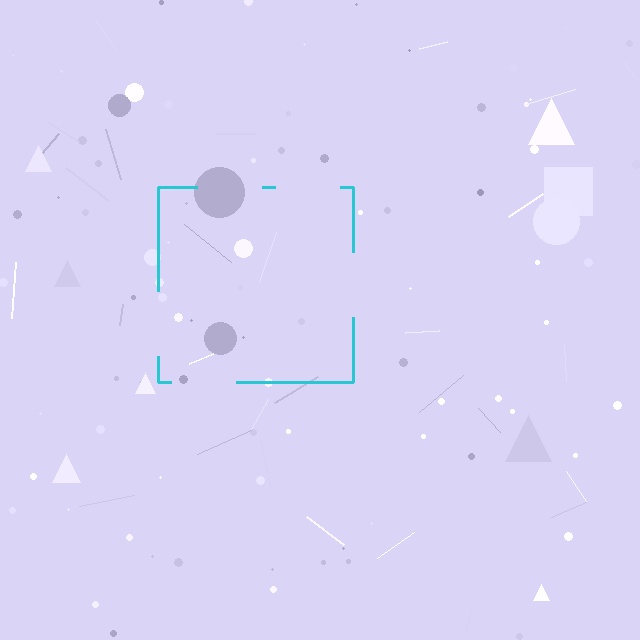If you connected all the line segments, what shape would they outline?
They would outline a square.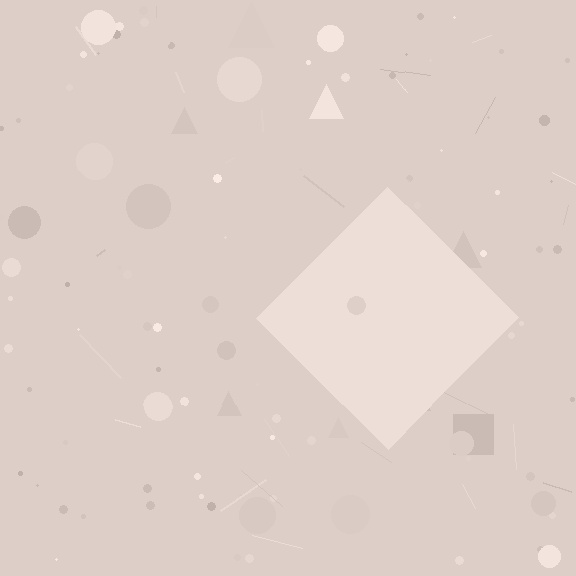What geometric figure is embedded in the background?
A diamond is embedded in the background.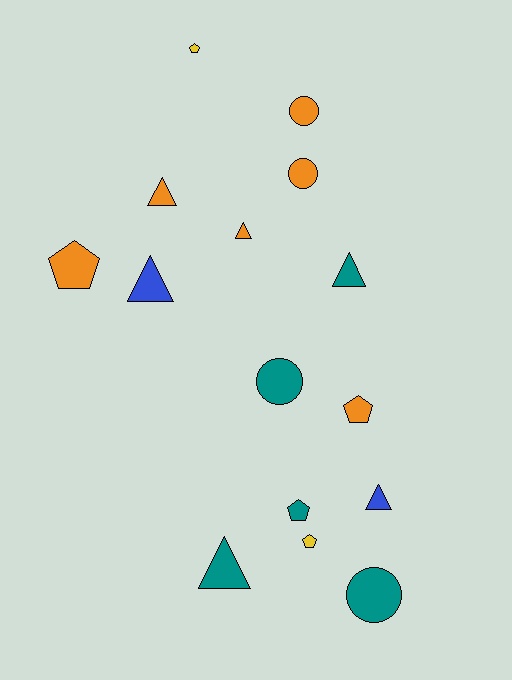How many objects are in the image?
There are 15 objects.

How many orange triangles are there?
There are 2 orange triangles.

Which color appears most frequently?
Orange, with 6 objects.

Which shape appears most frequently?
Triangle, with 6 objects.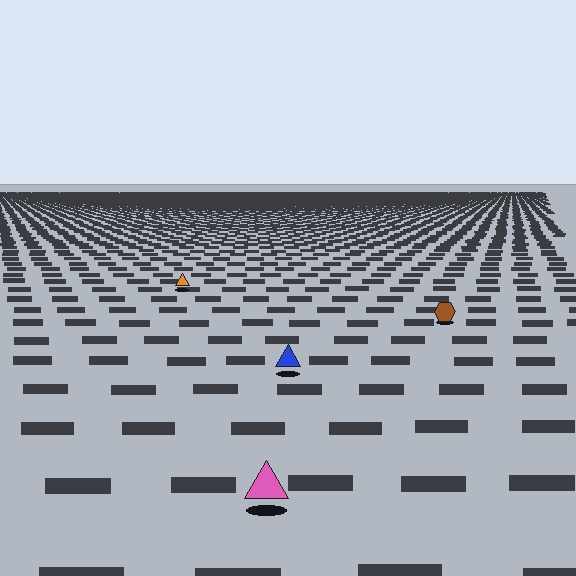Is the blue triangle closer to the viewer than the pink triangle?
No. The pink triangle is closer — you can tell from the texture gradient: the ground texture is coarser near it.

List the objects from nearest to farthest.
From nearest to farthest: the pink triangle, the blue triangle, the brown hexagon, the orange triangle.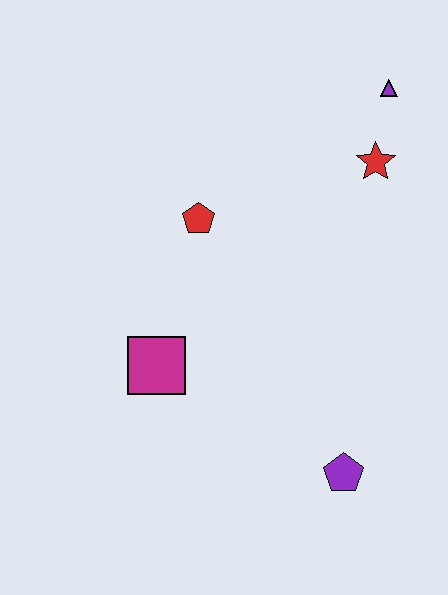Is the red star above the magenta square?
Yes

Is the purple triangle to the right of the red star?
Yes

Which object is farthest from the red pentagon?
The purple pentagon is farthest from the red pentagon.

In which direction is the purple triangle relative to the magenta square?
The purple triangle is above the magenta square.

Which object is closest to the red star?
The purple triangle is closest to the red star.